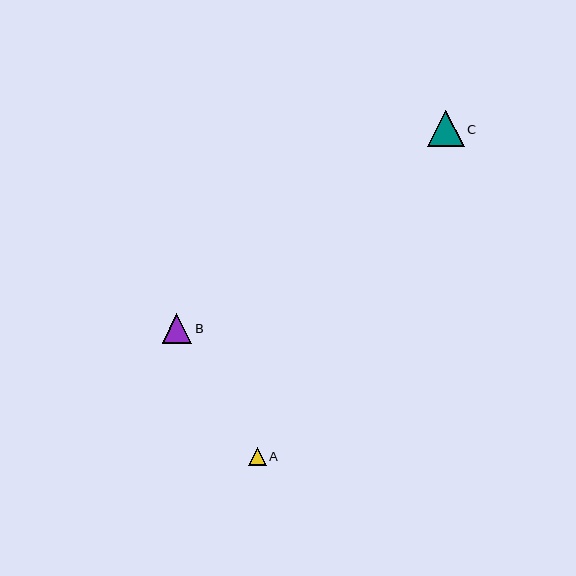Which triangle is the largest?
Triangle C is the largest with a size of approximately 36 pixels.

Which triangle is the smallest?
Triangle A is the smallest with a size of approximately 18 pixels.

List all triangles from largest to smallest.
From largest to smallest: C, B, A.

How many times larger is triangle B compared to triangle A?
Triangle B is approximately 1.7 times the size of triangle A.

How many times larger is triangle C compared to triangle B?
Triangle C is approximately 1.2 times the size of triangle B.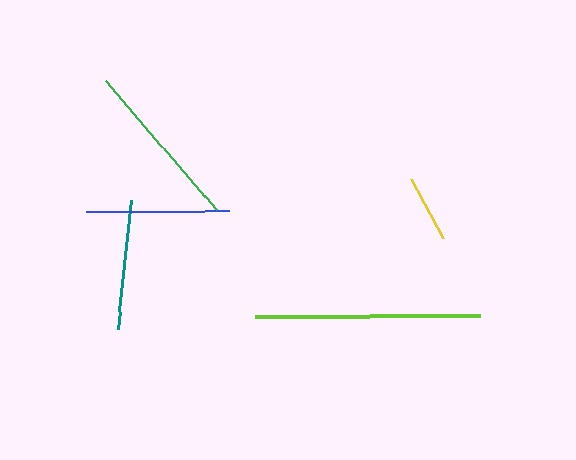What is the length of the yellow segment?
The yellow segment is approximately 68 pixels long.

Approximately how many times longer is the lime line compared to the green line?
The lime line is approximately 1.3 times the length of the green line.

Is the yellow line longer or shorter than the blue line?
The blue line is longer than the yellow line.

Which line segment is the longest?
The lime line is the longest at approximately 225 pixels.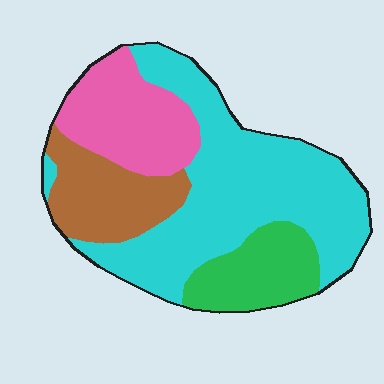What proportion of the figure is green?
Green takes up about one sixth (1/6) of the figure.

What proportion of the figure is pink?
Pink takes up about one fifth (1/5) of the figure.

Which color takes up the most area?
Cyan, at roughly 50%.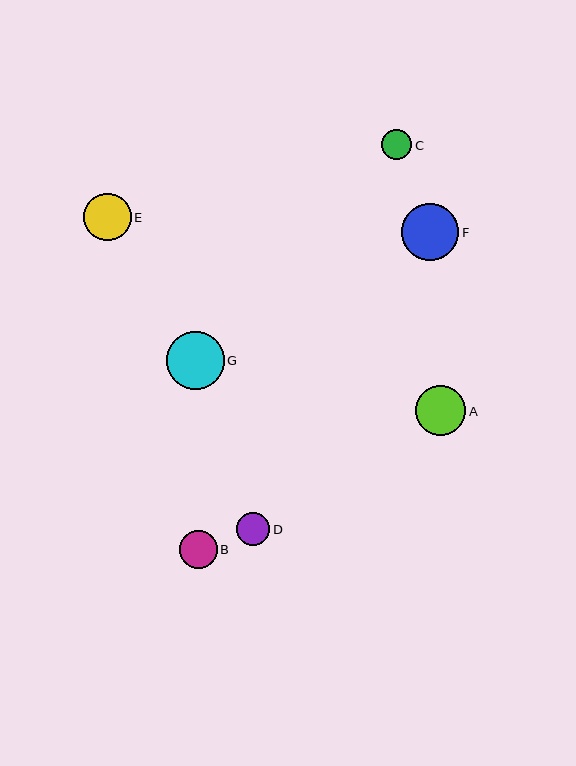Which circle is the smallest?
Circle C is the smallest with a size of approximately 30 pixels.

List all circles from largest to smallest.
From largest to smallest: G, F, A, E, B, D, C.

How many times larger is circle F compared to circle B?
Circle F is approximately 1.5 times the size of circle B.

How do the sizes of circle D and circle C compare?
Circle D and circle C are approximately the same size.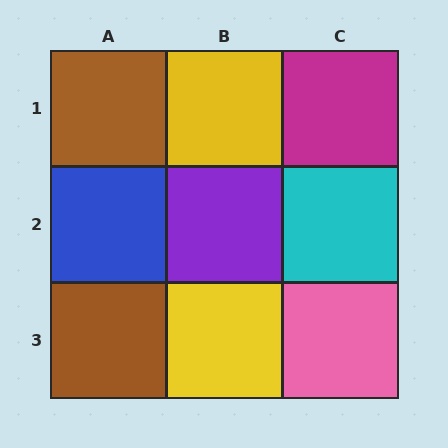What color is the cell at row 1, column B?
Yellow.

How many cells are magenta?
1 cell is magenta.